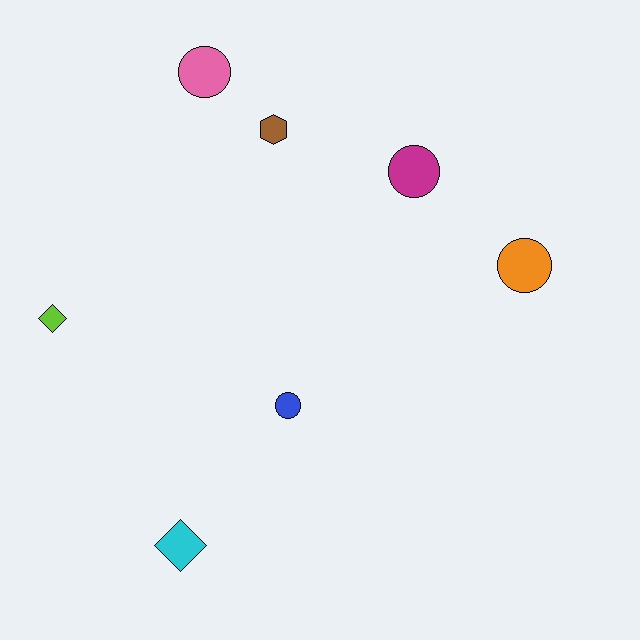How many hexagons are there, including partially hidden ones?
There is 1 hexagon.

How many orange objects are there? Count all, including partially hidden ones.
There is 1 orange object.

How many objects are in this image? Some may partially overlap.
There are 7 objects.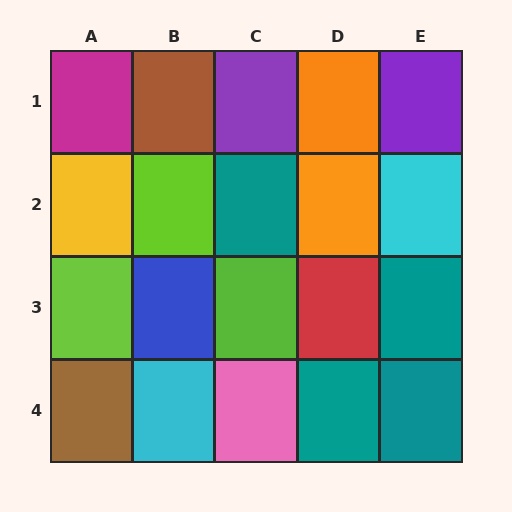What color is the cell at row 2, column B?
Lime.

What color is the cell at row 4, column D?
Teal.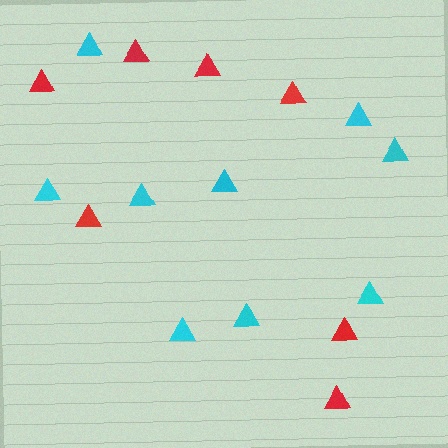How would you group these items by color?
There are 2 groups: one group of cyan triangles (9) and one group of red triangles (7).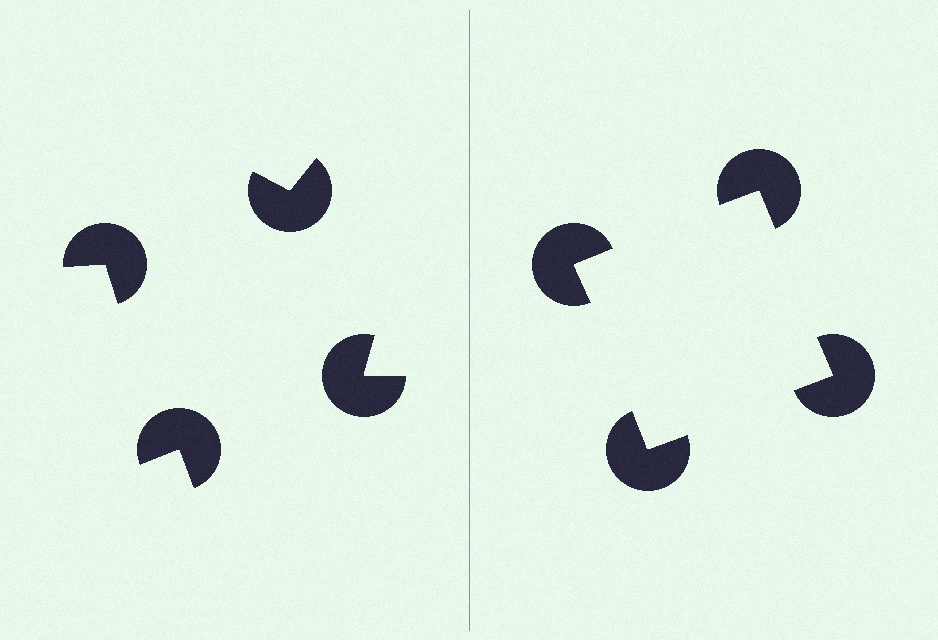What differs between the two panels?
The pac-man discs are positioned identically on both sides; only the wedge orientations differ. On the right they align to a square; on the left they are misaligned.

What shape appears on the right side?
An illusory square.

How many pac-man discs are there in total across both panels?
8 — 4 on each side.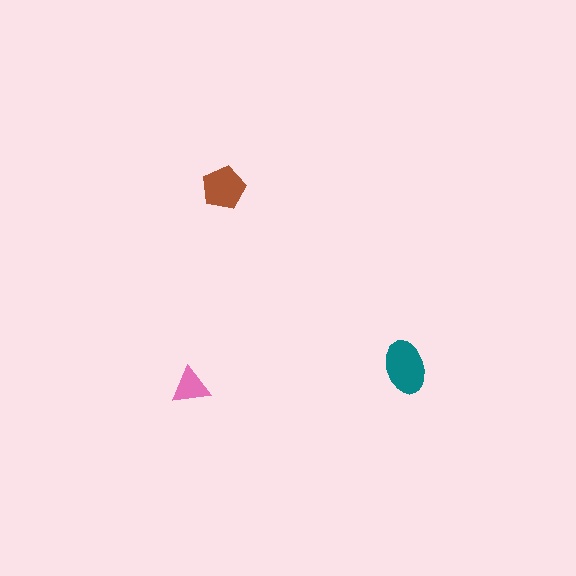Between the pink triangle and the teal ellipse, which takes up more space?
The teal ellipse.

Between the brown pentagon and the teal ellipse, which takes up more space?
The teal ellipse.